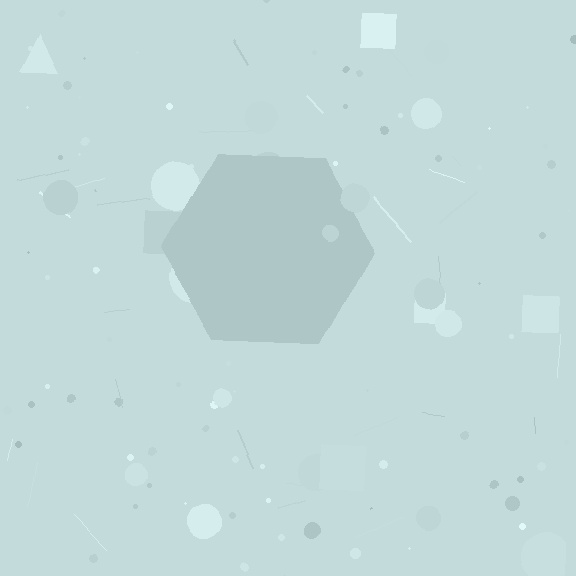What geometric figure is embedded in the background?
A hexagon is embedded in the background.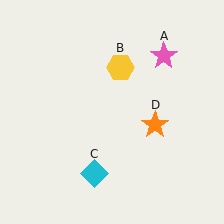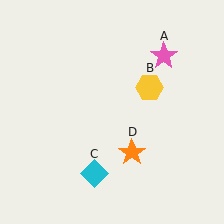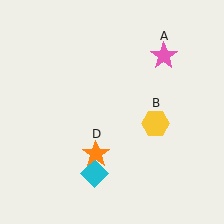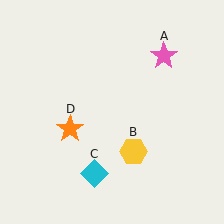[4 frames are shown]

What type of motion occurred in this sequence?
The yellow hexagon (object B), orange star (object D) rotated clockwise around the center of the scene.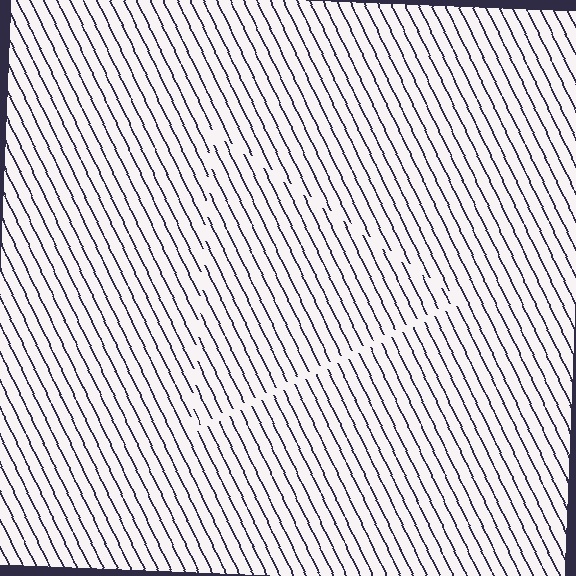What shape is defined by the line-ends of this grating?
An illusory triangle. The interior of the shape contains the same grating, shifted by half a period — the contour is defined by the phase discontinuity where line-ends from the inner and outer gratings abut.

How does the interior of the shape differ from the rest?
The interior of the shape contains the same grating, shifted by half a period — the contour is defined by the phase discontinuity where line-ends from the inner and outer gratings abut.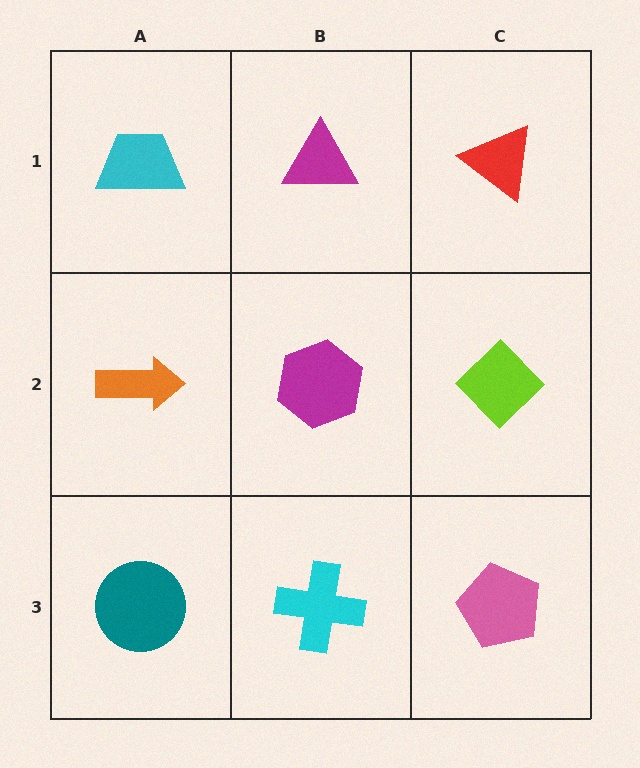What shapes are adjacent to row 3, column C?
A lime diamond (row 2, column C), a cyan cross (row 3, column B).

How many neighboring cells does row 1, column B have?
3.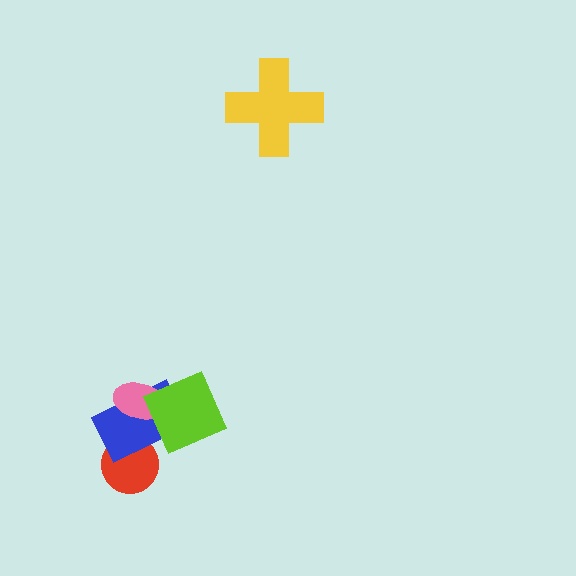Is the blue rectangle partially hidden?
Yes, it is partially covered by another shape.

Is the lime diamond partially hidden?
No, no other shape covers it.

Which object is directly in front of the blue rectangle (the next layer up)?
The pink ellipse is directly in front of the blue rectangle.